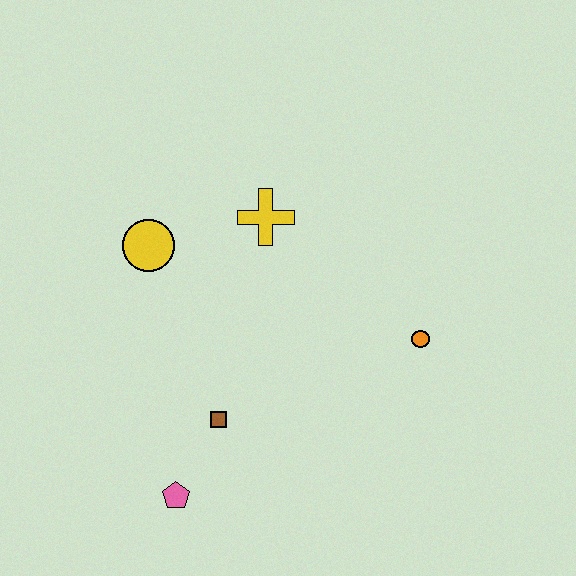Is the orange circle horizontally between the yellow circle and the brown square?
No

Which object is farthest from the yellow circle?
The orange circle is farthest from the yellow circle.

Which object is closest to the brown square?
The pink pentagon is closest to the brown square.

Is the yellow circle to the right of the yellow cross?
No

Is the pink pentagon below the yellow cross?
Yes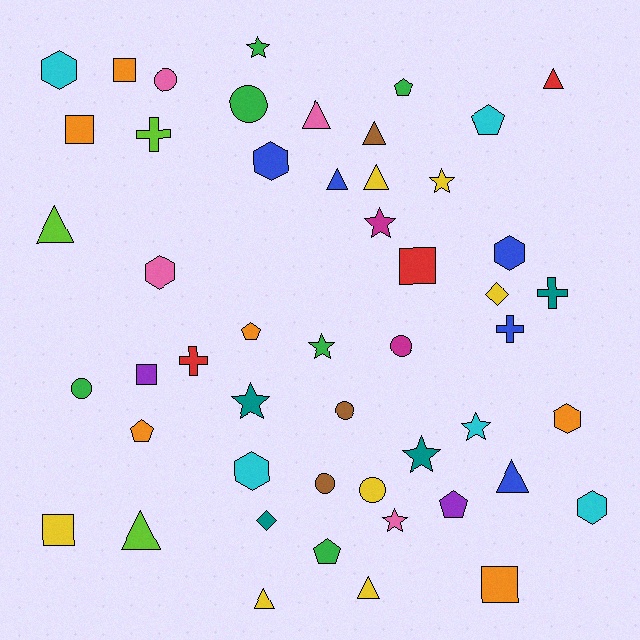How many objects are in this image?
There are 50 objects.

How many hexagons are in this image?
There are 7 hexagons.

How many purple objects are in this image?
There are 2 purple objects.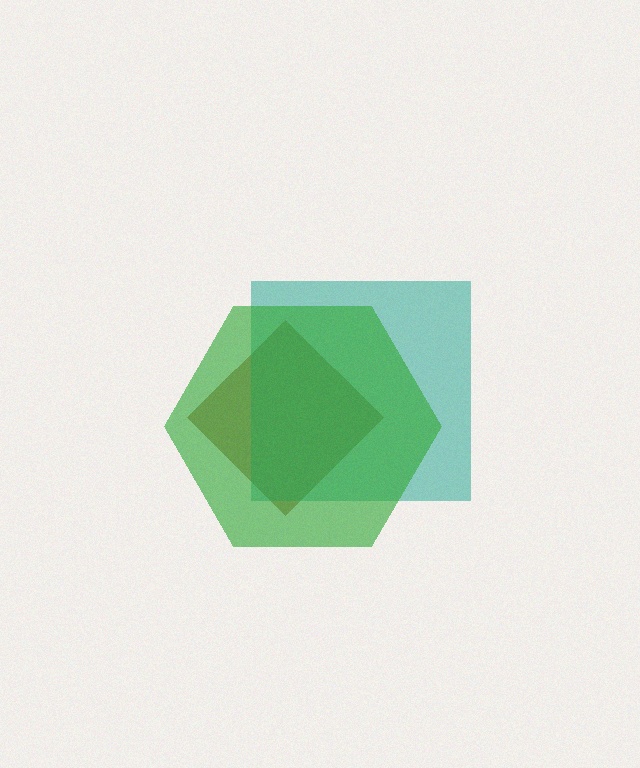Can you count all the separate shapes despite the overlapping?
Yes, there are 3 separate shapes.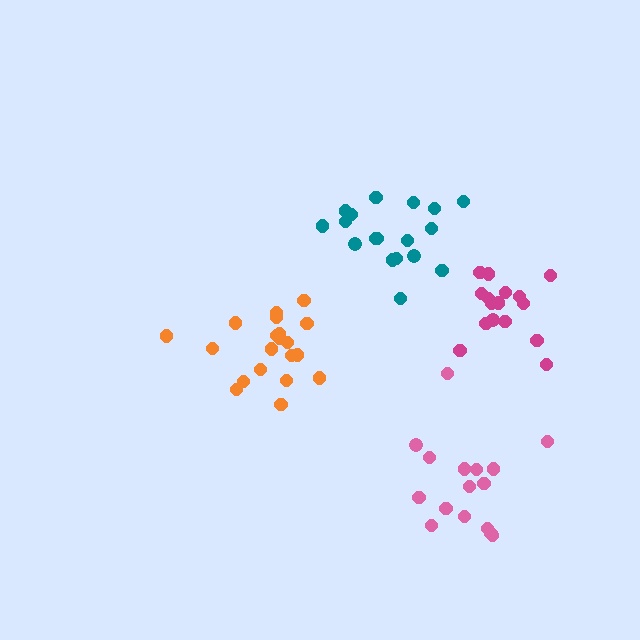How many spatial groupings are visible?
There are 4 spatial groupings.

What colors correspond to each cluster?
The clusters are colored: pink, orange, magenta, teal.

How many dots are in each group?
Group 1: 16 dots, Group 2: 20 dots, Group 3: 16 dots, Group 4: 18 dots (70 total).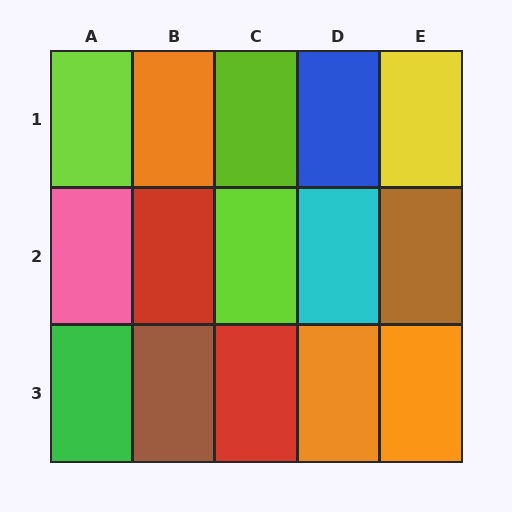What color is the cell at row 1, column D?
Blue.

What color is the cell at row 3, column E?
Orange.